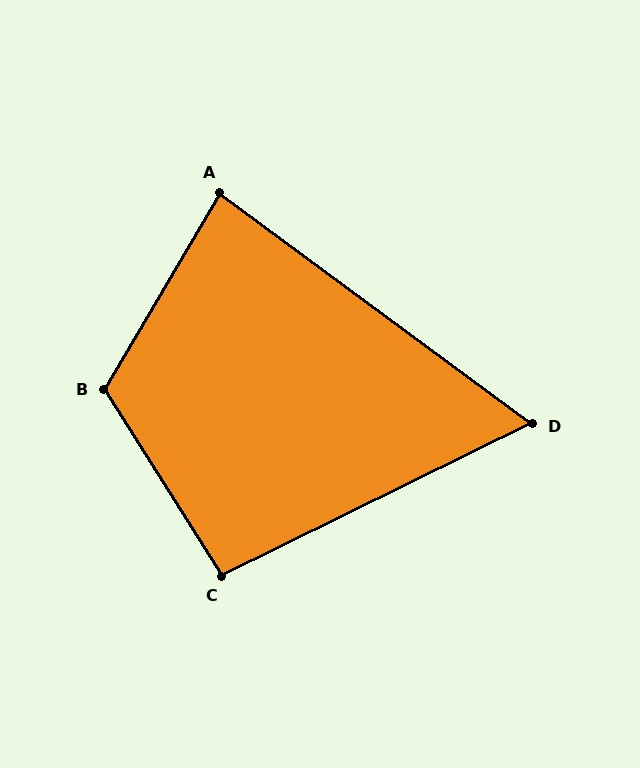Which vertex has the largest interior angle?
B, at approximately 117 degrees.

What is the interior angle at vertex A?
Approximately 84 degrees (acute).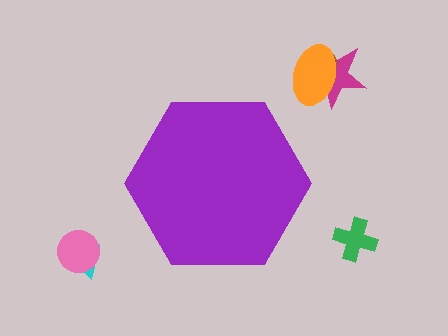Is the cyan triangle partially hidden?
No, the cyan triangle is fully visible.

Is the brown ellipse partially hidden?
No, the brown ellipse is fully visible.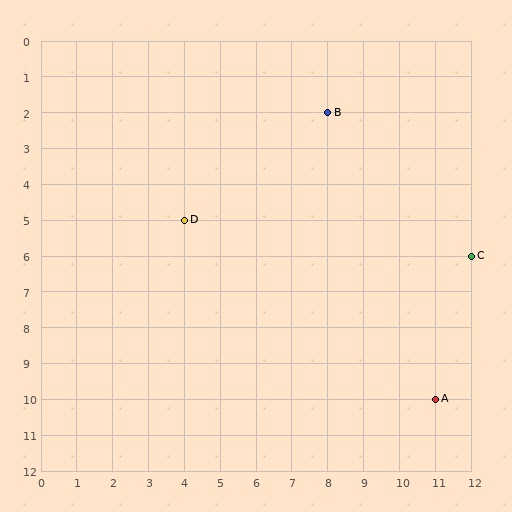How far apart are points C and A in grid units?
Points C and A are 1 column and 4 rows apart (about 4.1 grid units diagonally).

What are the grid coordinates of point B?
Point B is at grid coordinates (8, 2).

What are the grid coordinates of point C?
Point C is at grid coordinates (12, 6).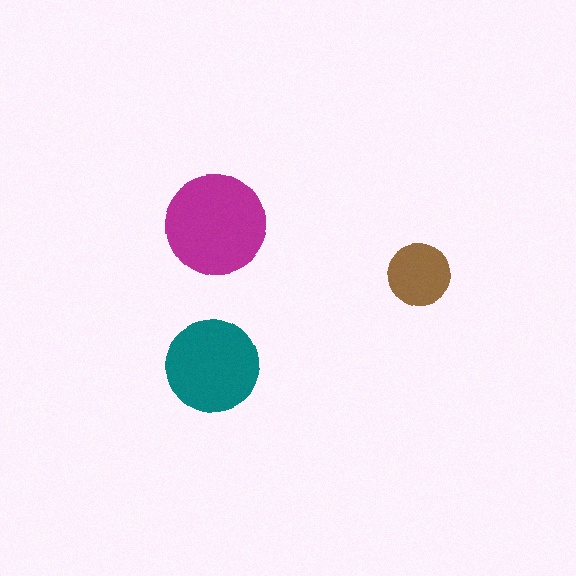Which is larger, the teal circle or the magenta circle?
The magenta one.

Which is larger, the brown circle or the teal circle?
The teal one.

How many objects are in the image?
There are 3 objects in the image.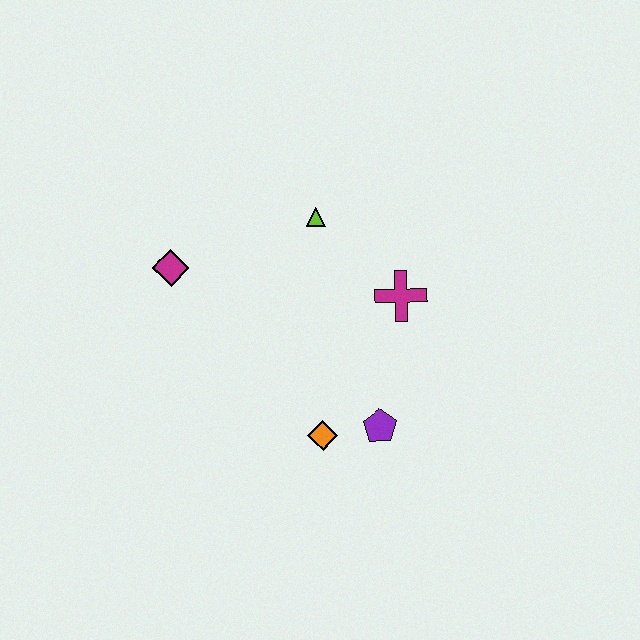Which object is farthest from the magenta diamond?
The purple pentagon is farthest from the magenta diamond.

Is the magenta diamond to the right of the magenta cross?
No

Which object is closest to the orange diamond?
The purple pentagon is closest to the orange diamond.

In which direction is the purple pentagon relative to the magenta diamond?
The purple pentagon is to the right of the magenta diamond.